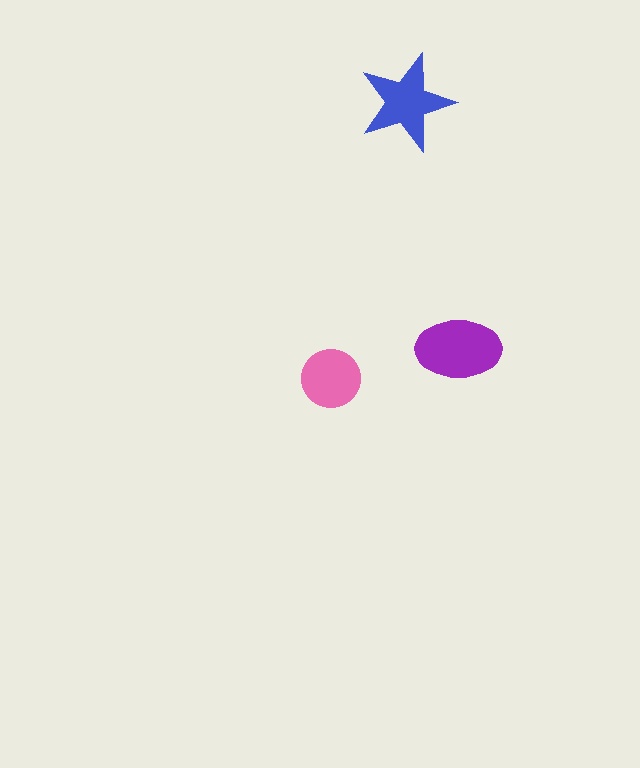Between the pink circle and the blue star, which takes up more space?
The blue star.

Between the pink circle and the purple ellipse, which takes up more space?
The purple ellipse.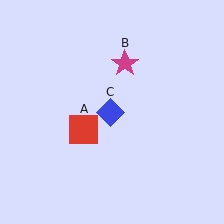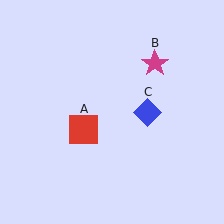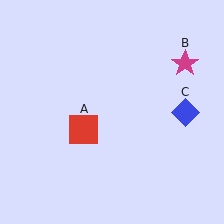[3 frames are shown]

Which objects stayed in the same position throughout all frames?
Red square (object A) remained stationary.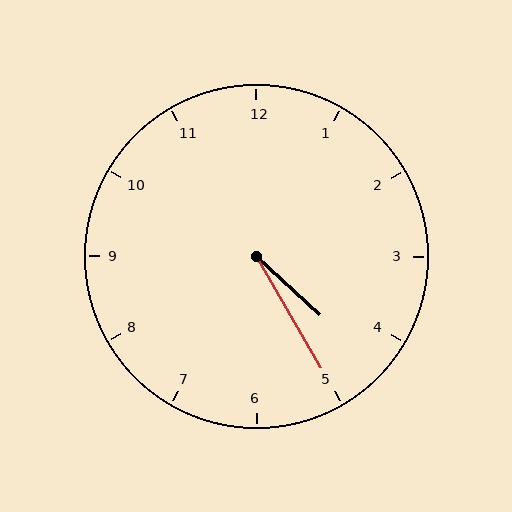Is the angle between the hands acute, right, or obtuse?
It is acute.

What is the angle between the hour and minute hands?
Approximately 18 degrees.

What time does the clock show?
4:25.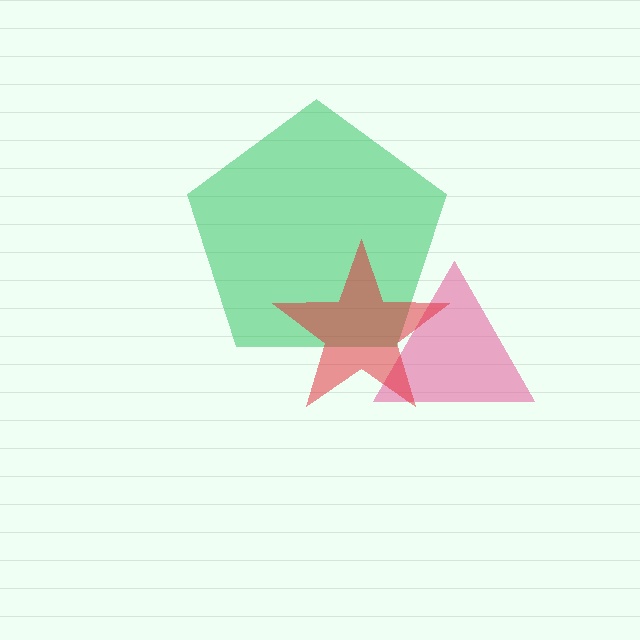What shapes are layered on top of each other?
The layered shapes are: a green pentagon, a pink triangle, a red star.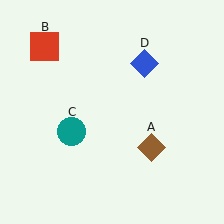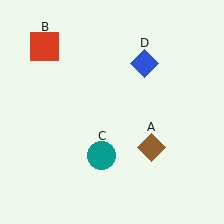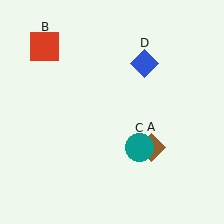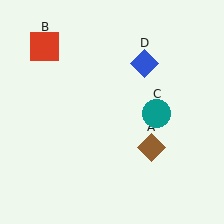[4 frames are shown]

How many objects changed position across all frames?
1 object changed position: teal circle (object C).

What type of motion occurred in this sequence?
The teal circle (object C) rotated counterclockwise around the center of the scene.